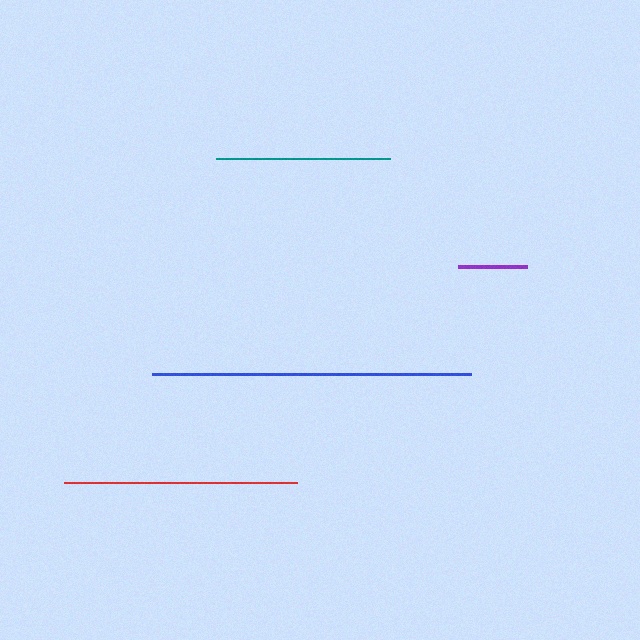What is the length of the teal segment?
The teal segment is approximately 175 pixels long.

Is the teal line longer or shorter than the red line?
The red line is longer than the teal line.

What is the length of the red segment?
The red segment is approximately 233 pixels long.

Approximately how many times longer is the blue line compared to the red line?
The blue line is approximately 1.4 times the length of the red line.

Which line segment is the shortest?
The purple line is the shortest at approximately 69 pixels.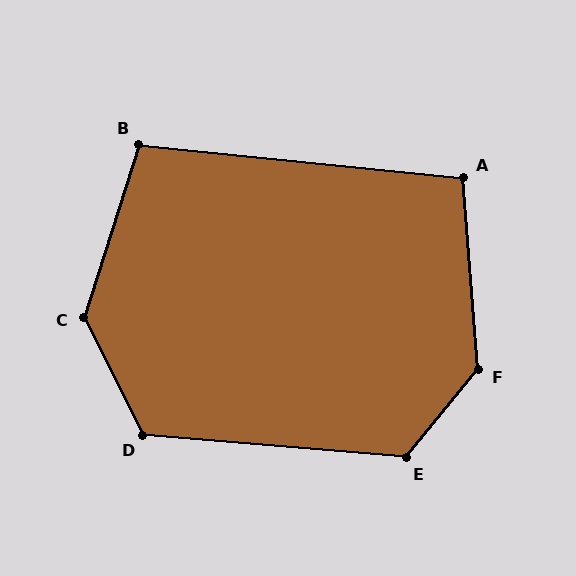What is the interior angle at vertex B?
Approximately 102 degrees (obtuse).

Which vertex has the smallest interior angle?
A, at approximately 100 degrees.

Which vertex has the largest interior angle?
F, at approximately 136 degrees.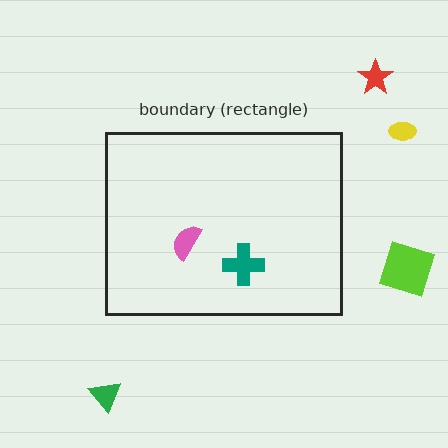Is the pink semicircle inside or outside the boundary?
Inside.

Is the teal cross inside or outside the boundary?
Inside.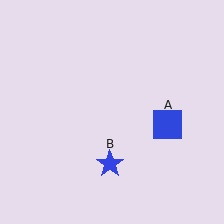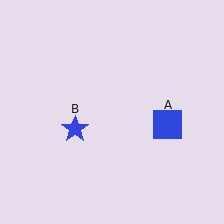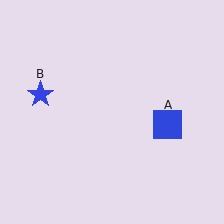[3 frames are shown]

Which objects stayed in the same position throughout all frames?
Blue square (object A) remained stationary.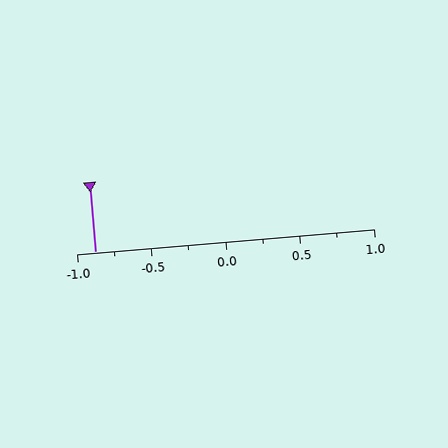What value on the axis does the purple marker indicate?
The marker indicates approximately -0.88.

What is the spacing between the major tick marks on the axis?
The major ticks are spaced 0.5 apart.